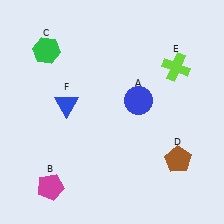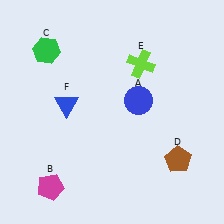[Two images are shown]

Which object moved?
The lime cross (E) moved left.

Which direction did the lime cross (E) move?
The lime cross (E) moved left.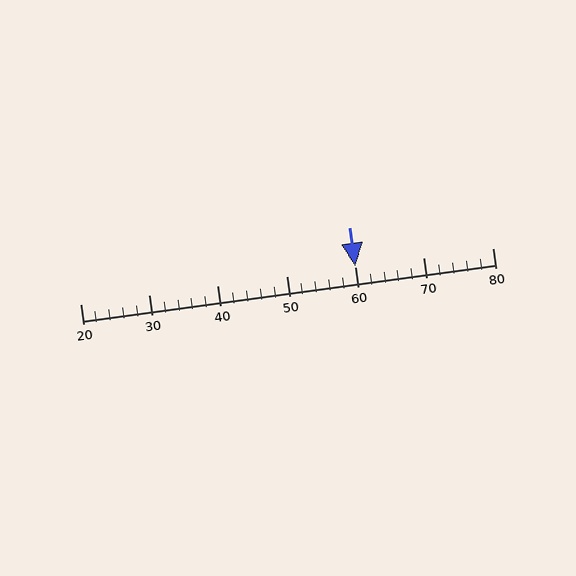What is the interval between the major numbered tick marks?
The major tick marks are spaced 10 units apart.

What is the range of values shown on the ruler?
The ruler shows values from 20 to 80.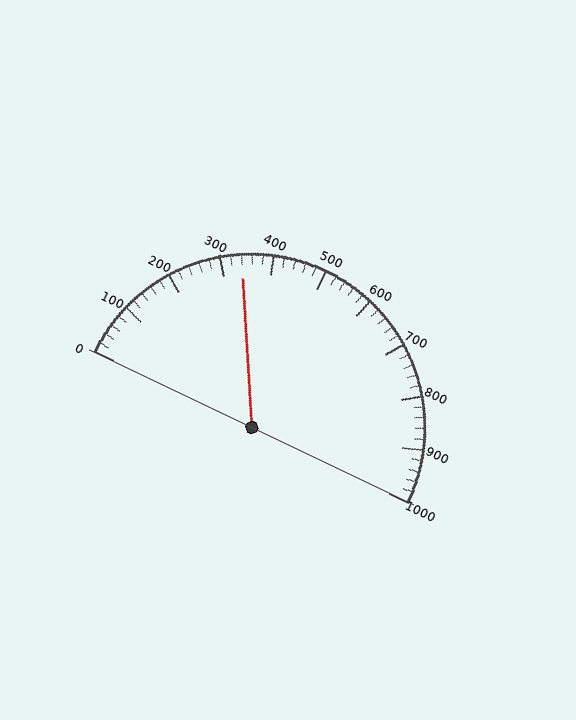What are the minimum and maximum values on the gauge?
The gauge ranges from 0 to 1000.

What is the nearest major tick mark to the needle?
The nearest major tick mark is 300.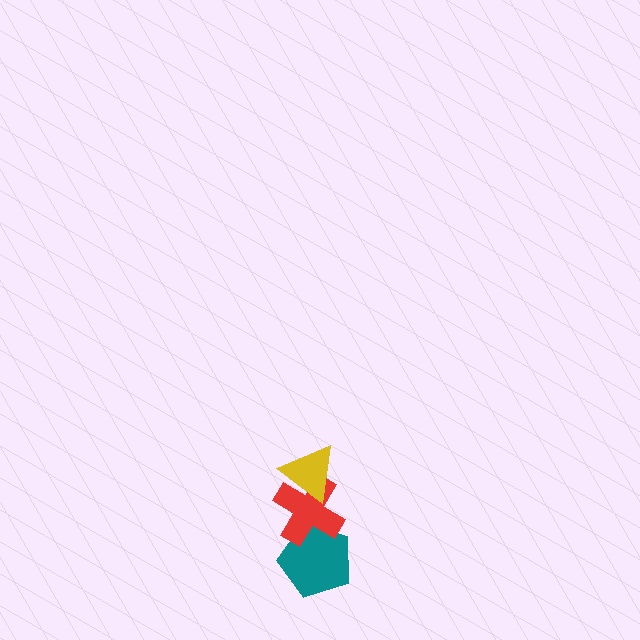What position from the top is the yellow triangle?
The yellow triangle is 1st from the top.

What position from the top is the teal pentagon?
The teal pentagon is 3rd from the top.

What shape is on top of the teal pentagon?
The red cross is on top of the teal pentagon.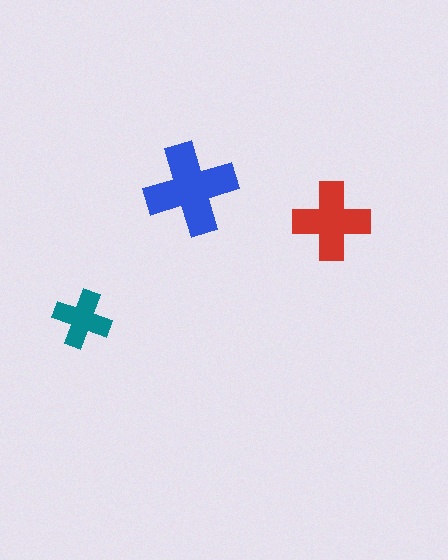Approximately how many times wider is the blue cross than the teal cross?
About 1.5 times wider.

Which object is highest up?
The blue cross is topmost.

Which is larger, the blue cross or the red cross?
The blue one.